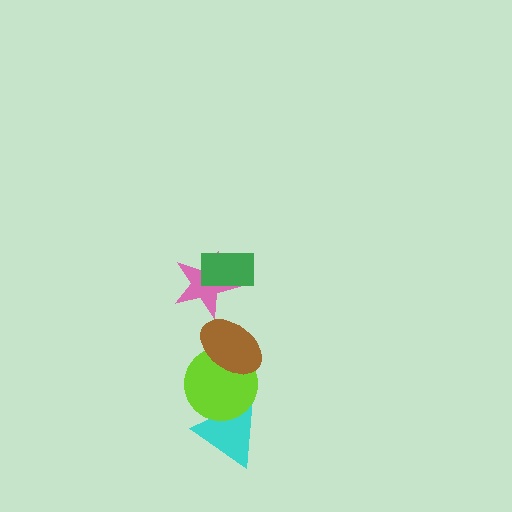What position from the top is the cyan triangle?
The cyan triangle is 5th from the top.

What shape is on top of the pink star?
The green rectangle is on top of the pink star.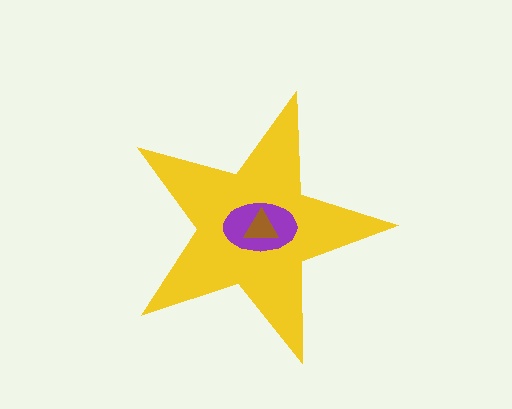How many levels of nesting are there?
3.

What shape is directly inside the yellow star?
The purple ellipse.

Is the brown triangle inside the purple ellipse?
Yes.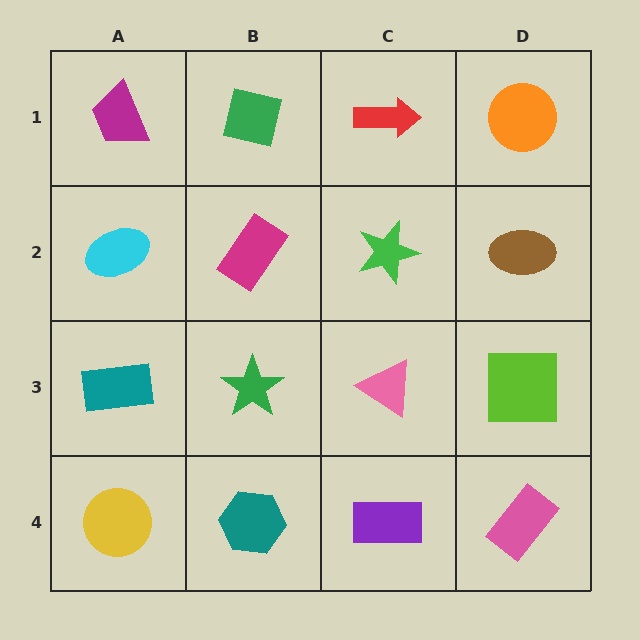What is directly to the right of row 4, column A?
A teal hexagon.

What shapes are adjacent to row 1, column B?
A magenta rectangle (row 2, column B), a magenta trapezoid (row 1, column A), a red arrow (row 1, column C).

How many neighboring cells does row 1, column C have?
3.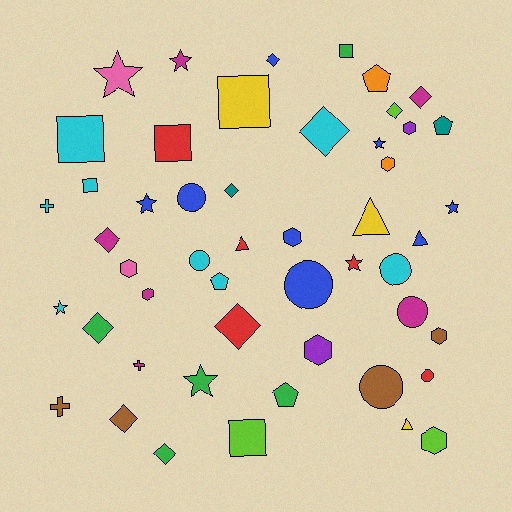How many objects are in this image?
There are 50 objects.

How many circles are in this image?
There are 7 circles.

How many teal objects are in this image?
There are 2 teal objects.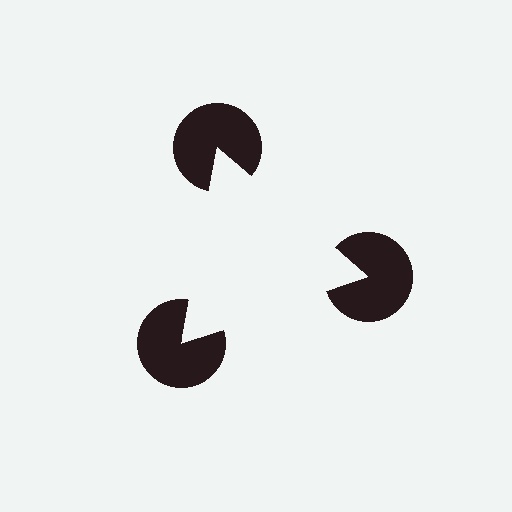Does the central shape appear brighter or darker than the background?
It typically appears slightly brighter than the background, even though no actual brightness change is drawn.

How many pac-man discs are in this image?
There are 3 — one at each vertex of the illusory triangle.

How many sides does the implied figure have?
3 sides.